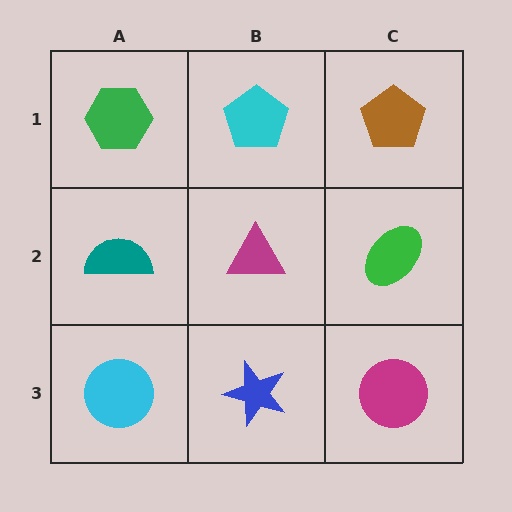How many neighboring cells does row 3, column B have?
3.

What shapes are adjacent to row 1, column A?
A teal semicircle (row 2, column A), a cyan pentagon (row 1, column B).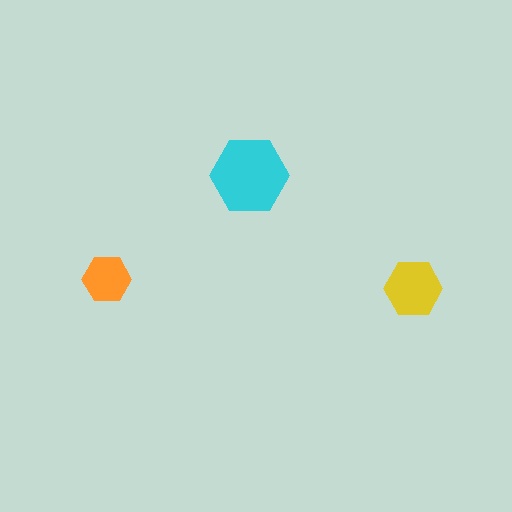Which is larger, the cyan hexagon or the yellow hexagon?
The cyan one.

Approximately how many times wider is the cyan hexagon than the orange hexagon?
About 1.5 times wider.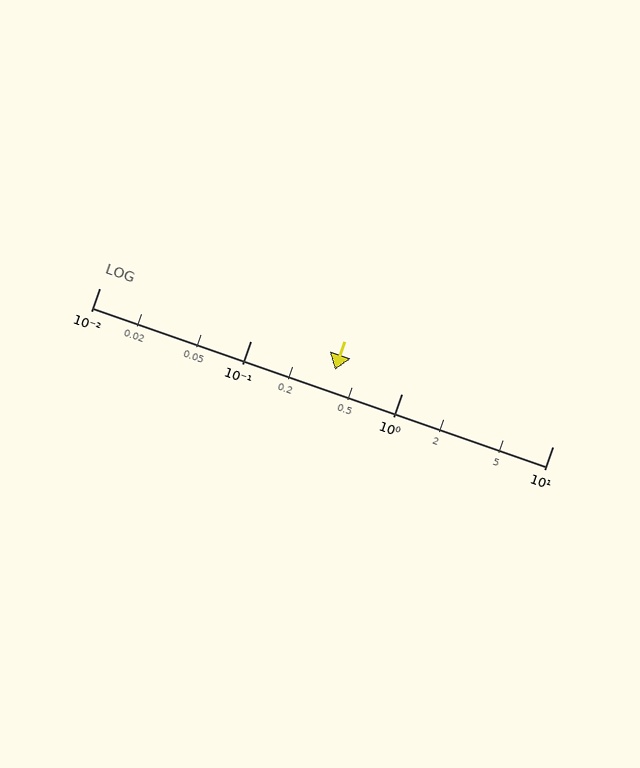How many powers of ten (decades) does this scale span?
The scale spans 3 decades, from 0.01 to 10.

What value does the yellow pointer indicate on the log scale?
The pointer indicates approximately 0.36.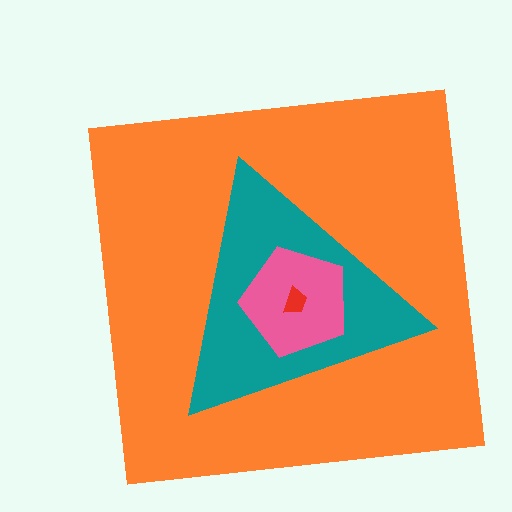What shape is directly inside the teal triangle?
The pink pentagon.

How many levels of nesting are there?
4.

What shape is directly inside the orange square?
The teal triangle.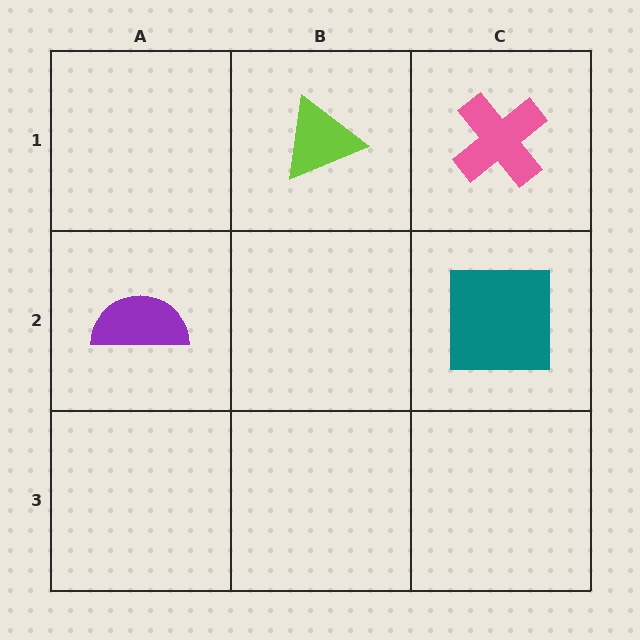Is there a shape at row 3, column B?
No, that cell is empty.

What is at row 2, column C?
A teal square.